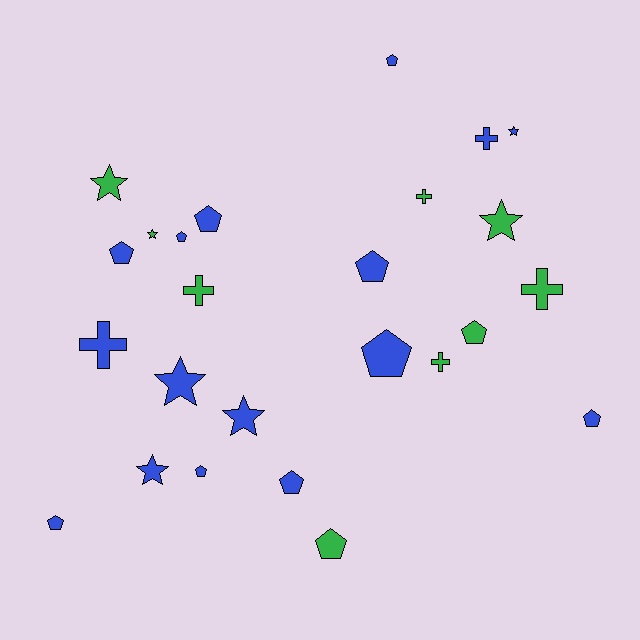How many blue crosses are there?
There are 2 blue crosses.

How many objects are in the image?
There are 25 objects.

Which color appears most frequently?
Blue, with 16 objects.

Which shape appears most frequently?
Pentagon, with 12 objects.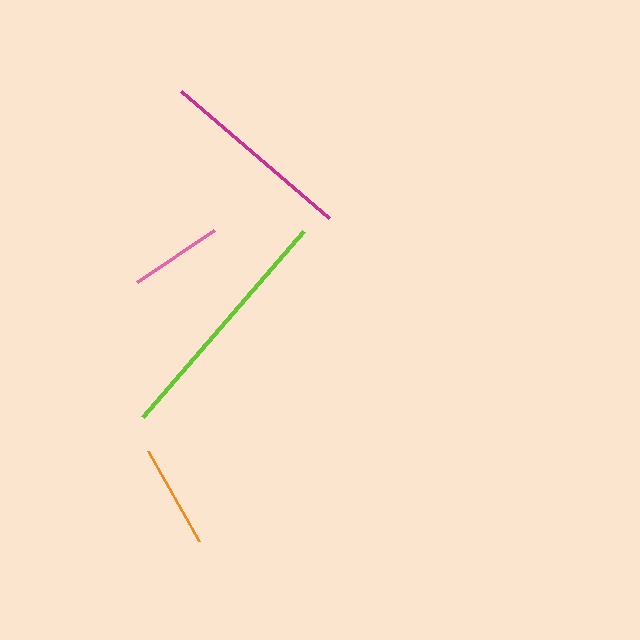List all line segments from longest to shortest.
From longest to shortest: lime, magenta, orange, pink.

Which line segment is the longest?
The lime line is the longest at approximately 246 pixels.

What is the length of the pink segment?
The pink segment is approximately 93 pixels long.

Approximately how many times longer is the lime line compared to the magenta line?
The lime line is approximately 1.3 times the length of the magenta line.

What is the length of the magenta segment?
The magenta segment is approximately 194 pixels long.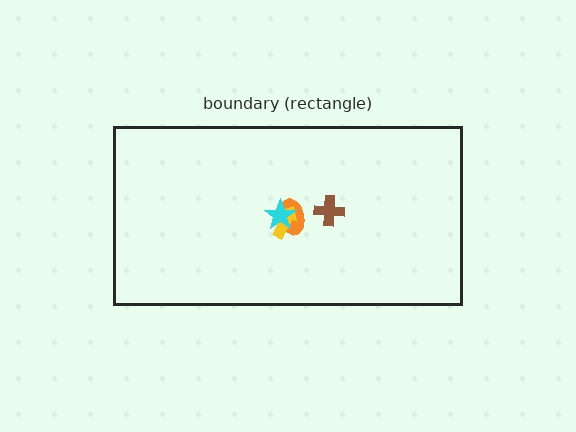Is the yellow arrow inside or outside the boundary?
Inside.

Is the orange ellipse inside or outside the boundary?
Inside.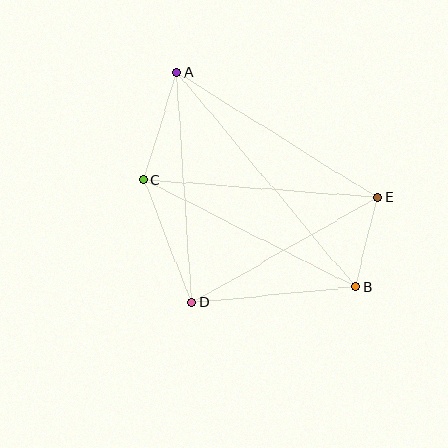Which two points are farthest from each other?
Points A and B are farthest from each other.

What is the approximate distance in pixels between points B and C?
The distance between B and C is approximately 237 pixels.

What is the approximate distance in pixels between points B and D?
The distance between B and D is approximately 164 pixels.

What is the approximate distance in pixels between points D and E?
The distance between D and E is approximately 214 pixels.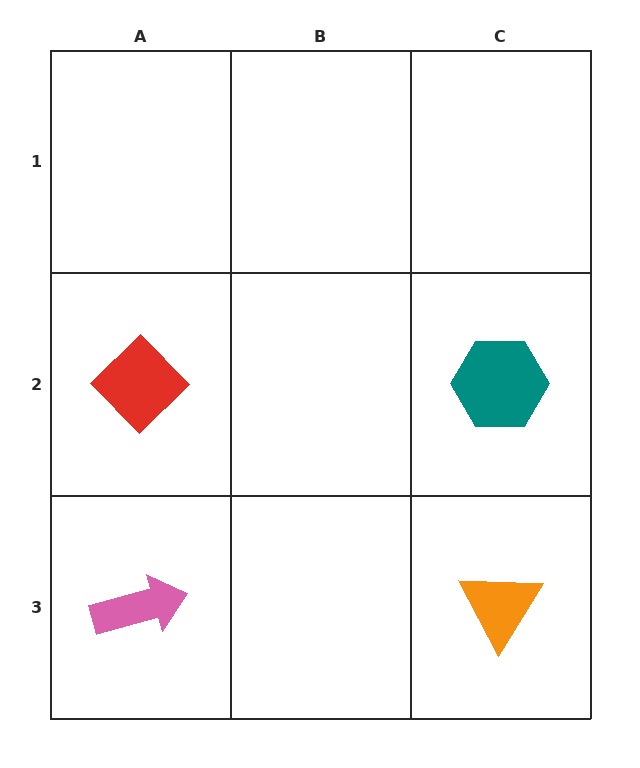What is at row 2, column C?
A teal hexagon.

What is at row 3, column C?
An orange triangle.